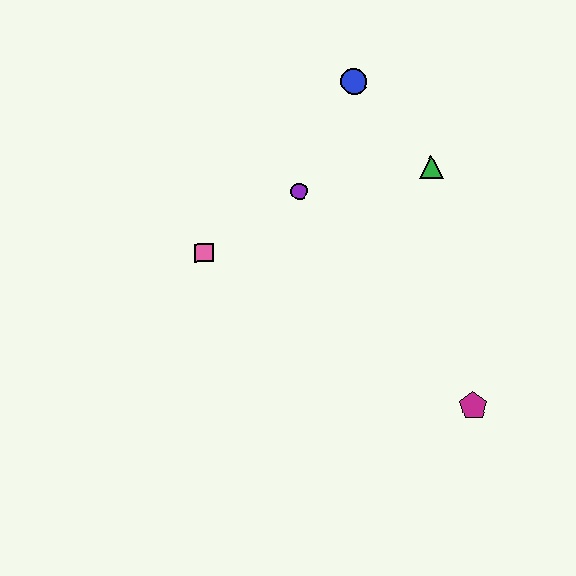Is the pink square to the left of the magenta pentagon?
Yes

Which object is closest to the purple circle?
The pink square is closest to the purple circle.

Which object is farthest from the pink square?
The magenta pentagon is farthest from the pink square.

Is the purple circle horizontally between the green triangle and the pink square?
Yes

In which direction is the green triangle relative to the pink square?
The green triangle is to the right of the pink square.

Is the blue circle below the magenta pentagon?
No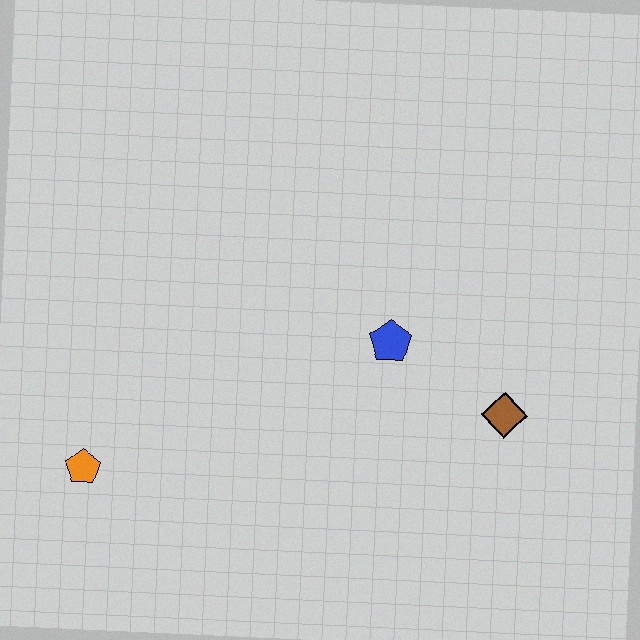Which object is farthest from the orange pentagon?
The brown diamond is farthest from the orange pentagon.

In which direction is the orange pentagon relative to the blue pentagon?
The orange pentagon is to the left of the blue pentagon.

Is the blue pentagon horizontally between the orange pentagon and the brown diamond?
Yes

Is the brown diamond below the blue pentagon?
Yes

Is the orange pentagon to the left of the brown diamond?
Yes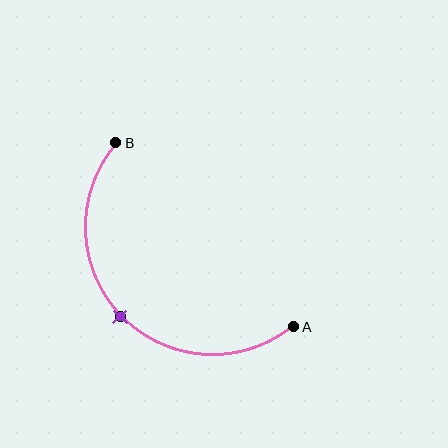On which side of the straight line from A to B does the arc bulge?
The arc bulges below and to the left of the straight line connecting A and B.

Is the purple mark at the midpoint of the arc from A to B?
Yes. The purple mark lies on the arc at equal arc-length from both A and B — it is the arc midpoint.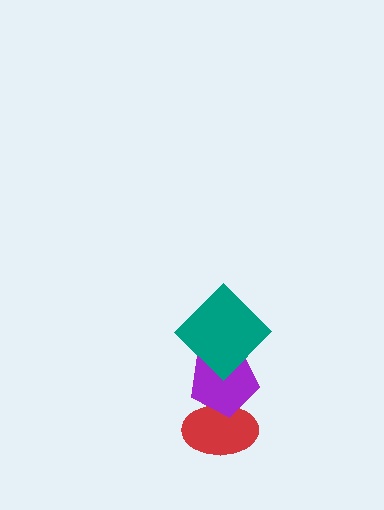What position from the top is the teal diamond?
The teal diamond is 1st from the top.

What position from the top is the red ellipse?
The red ellipse is 3rd from the top.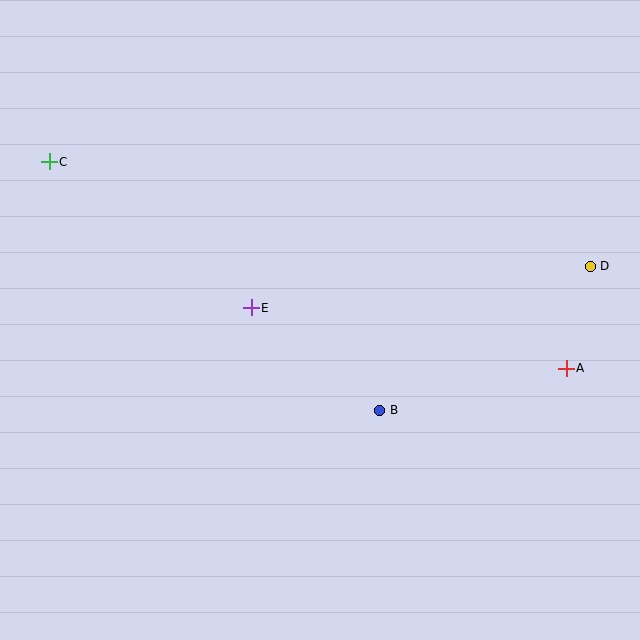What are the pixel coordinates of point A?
Point A is at (566, 368).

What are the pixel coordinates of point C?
Point C is at (49, 162).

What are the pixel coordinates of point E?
Point E is at (251, 308).